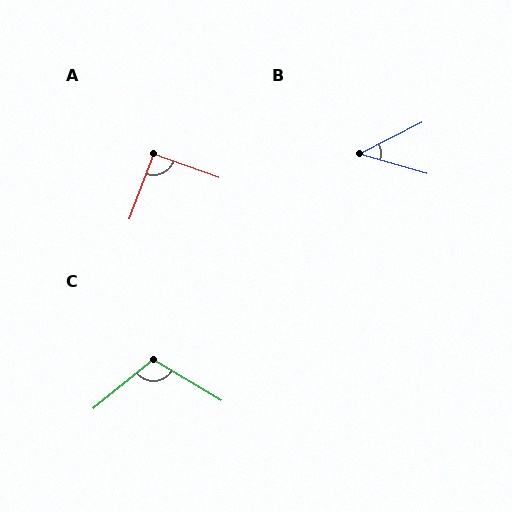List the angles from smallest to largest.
B (43°), A (90°), C (109°).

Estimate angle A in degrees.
Approximately 90 degrees.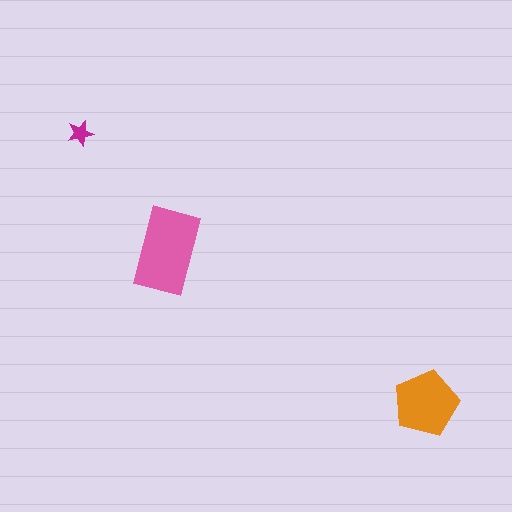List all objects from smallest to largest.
The magenta star, the orange pentagon, the pink rectangle.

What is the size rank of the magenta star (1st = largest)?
3rd.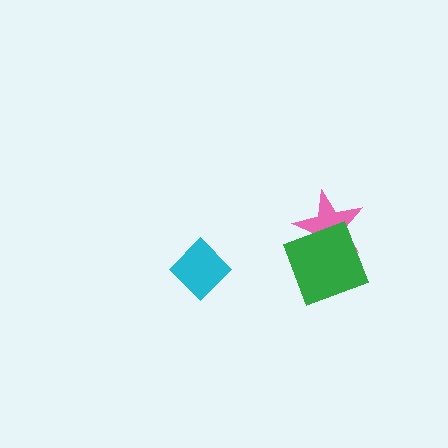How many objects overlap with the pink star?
1 object overlaps with the pink star.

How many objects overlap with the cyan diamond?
0 objects overlap with the cyan diamond.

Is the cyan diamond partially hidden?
No, no other shape covers it.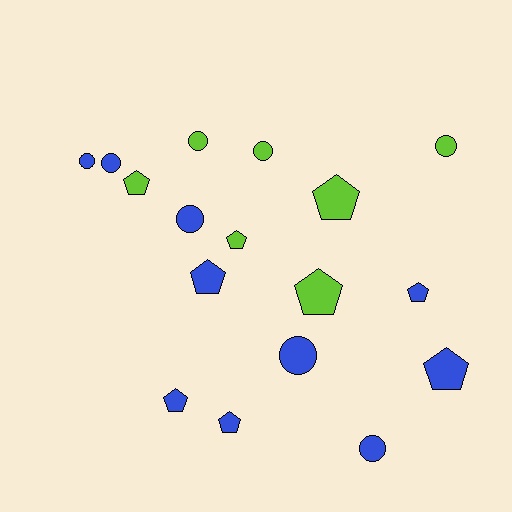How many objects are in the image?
There are 17 objects.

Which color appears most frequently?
Blue, with 10 objects.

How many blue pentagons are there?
There are 5 blue pentagons.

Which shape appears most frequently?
Pentagon, with 9 objects.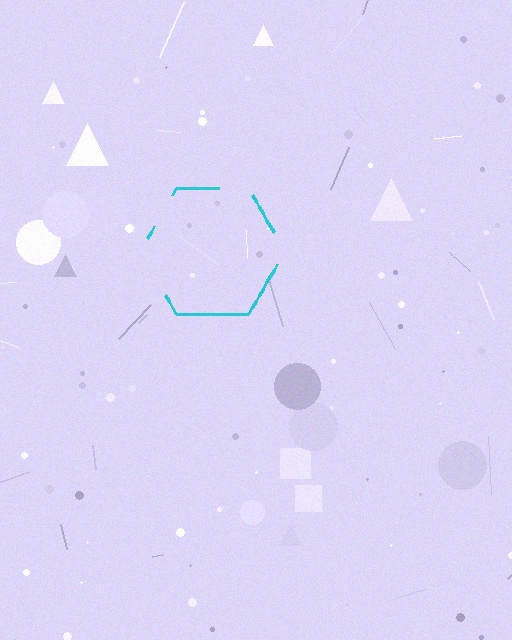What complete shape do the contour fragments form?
The contour fragments form a hexagon.